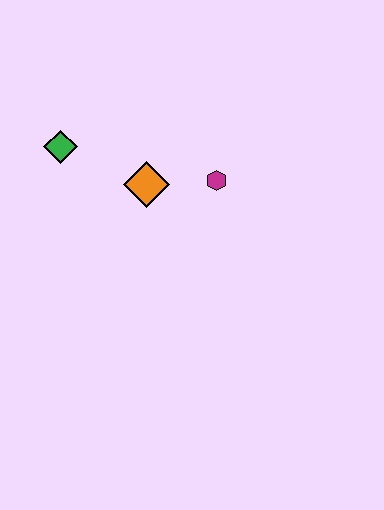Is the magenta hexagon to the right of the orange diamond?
Yes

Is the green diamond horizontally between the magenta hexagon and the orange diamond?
No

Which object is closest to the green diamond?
The orange diamond is closest to the green diamond.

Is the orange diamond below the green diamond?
Yes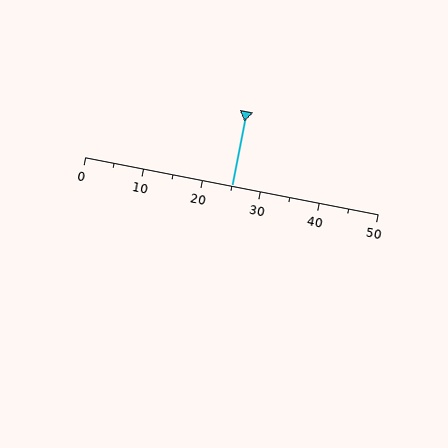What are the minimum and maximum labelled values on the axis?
The axis runs from 0 to 50.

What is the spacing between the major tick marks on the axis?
The major ticks are spaced 10 apart.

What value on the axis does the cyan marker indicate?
The marker indicates approximately 25.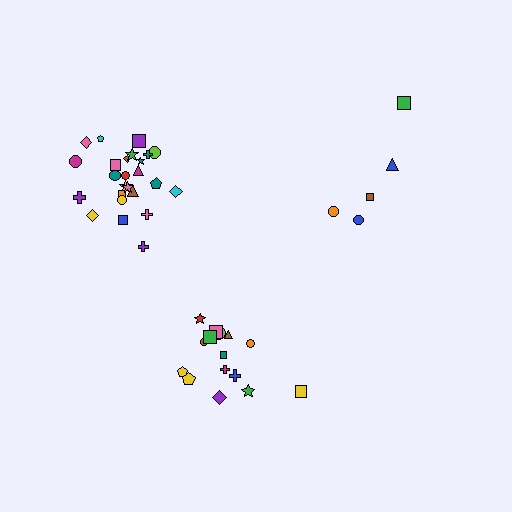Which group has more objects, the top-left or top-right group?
The top-left group.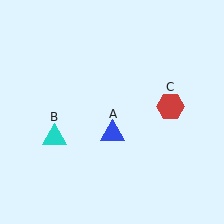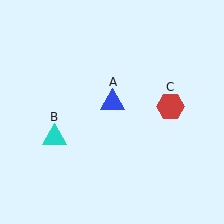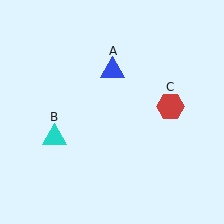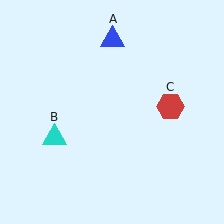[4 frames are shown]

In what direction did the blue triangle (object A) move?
The blue triangle (object A) moved up.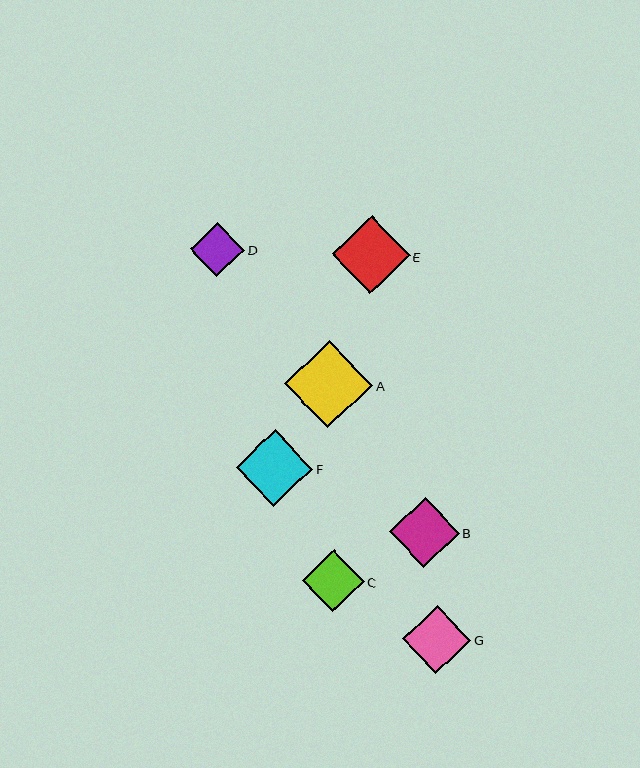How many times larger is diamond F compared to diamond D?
Diamond F is approximately 1.4 times the size of diamond D.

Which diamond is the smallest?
Diamond D is the smallest with a size of approximately 54 pixels.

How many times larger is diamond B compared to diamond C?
Diamond B is approximately 1.1 times the size of diamond C.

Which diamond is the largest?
Diamond A is the largest with a size of approximately 88 pixels.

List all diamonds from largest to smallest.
From largest to smallest: A, E, F, B, G, C, D.